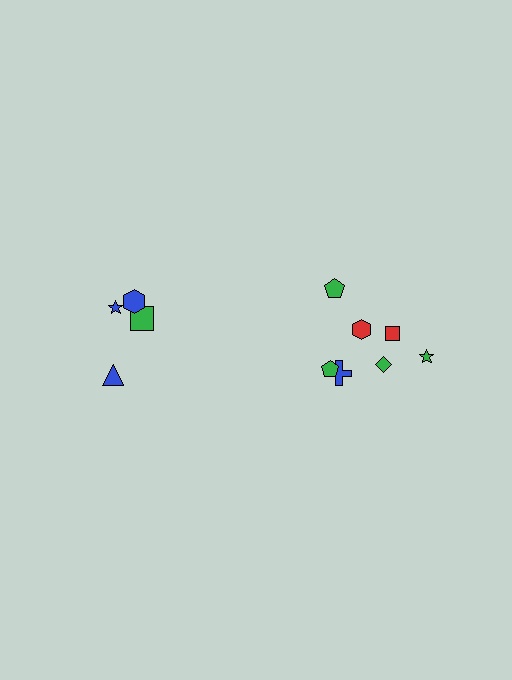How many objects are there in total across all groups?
There are 11 objects.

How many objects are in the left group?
There are 4 objects.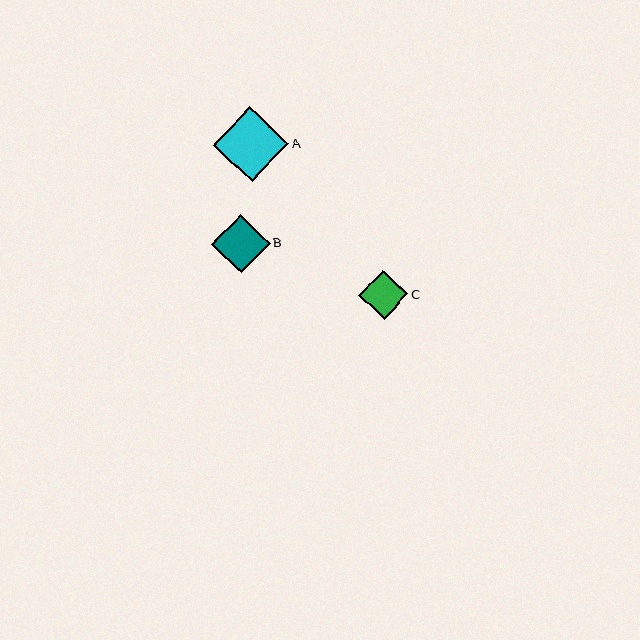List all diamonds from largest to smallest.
From largest to smallest: A, B, C.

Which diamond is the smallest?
Diamond C is the smallest with a size of approximately 49 pixels.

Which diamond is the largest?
Diamond A is the largest with a size of approximately 75 pixels.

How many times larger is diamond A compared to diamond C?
Diamond A is approximately 1.5 times the size of diamond C.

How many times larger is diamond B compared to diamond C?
Diamond B is approximately 1.2 times the size of diamond C.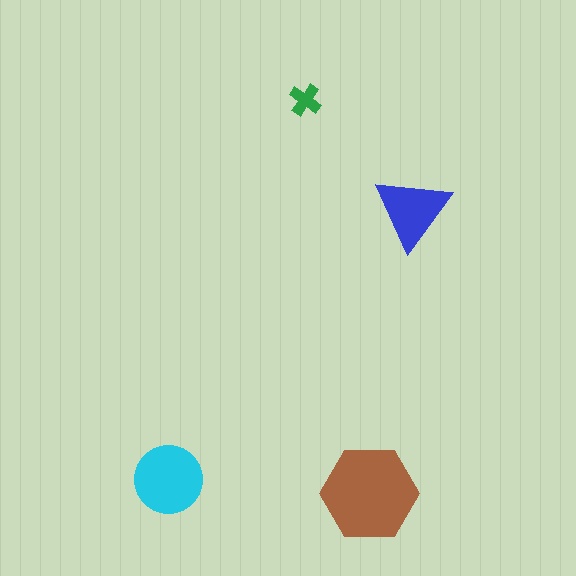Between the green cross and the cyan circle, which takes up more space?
The cyan circle.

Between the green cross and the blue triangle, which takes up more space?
The blue triangle.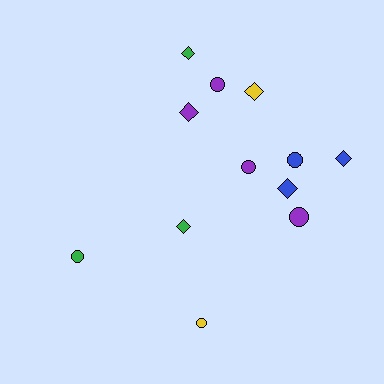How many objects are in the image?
There are 12 objects.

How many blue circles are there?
There is 1 blue circle.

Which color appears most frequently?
Purple, with 4 objects.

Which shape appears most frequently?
Circle, with 6 objects.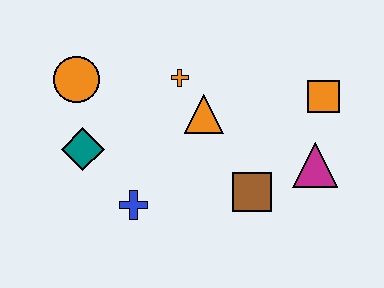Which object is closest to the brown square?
The magenta triangle is closest to the brown square.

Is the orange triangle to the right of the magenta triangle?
No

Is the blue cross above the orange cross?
No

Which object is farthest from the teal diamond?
The orange square is farthest from the teal diamond.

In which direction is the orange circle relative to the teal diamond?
The orange circle is above the teal diamond.